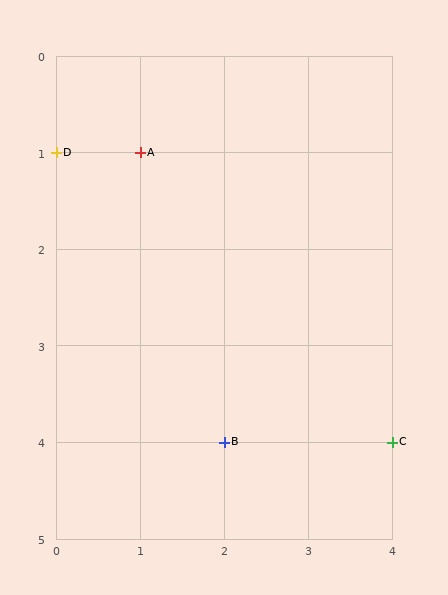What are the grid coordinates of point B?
Point B is at grid coordinates (2, 4).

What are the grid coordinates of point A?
Point A is at grid coordinates (1, 1).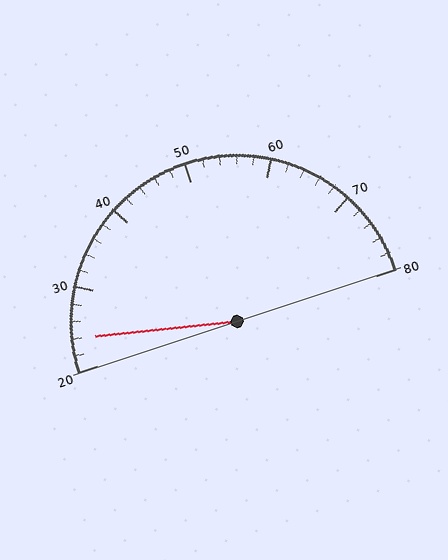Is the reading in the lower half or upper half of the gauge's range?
The reading is in the lower half of the range (20 to 80).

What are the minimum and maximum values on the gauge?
The gauge ranges from 20 to 80.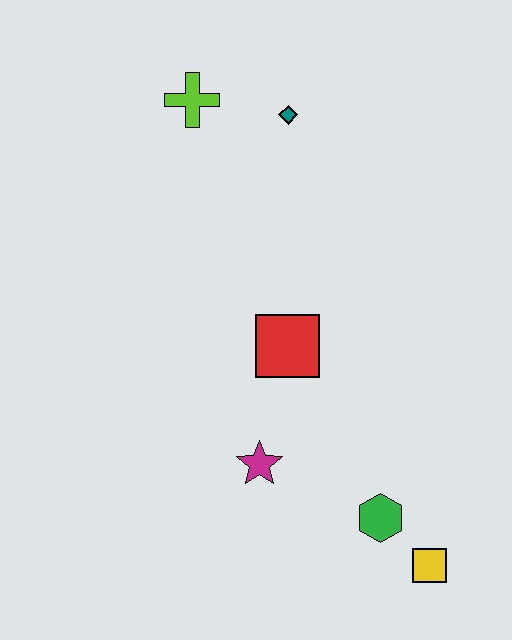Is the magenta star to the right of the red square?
No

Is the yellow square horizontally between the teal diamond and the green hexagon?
No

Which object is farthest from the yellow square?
The lime cross is farthest from the yellow square.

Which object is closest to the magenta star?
The red square is closest to the magenta star.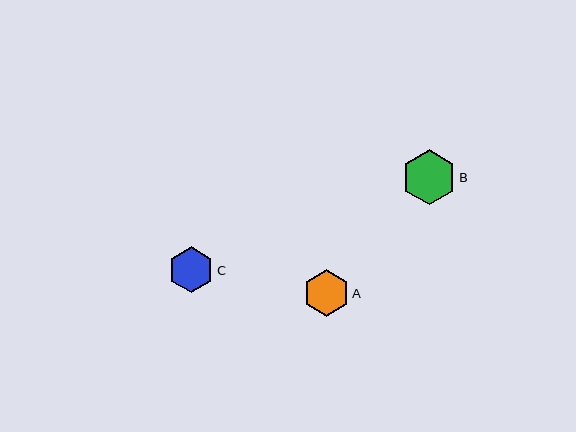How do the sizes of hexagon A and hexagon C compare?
Hexagon A and hexagon C are approximately the same size.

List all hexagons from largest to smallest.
From largest to smallest: B, A, C.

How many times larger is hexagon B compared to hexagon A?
Hexagon B is approximately 1.2 times the size of hexagon A.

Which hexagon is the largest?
Hexagon B is the largest with a size of approximately 55 pixels.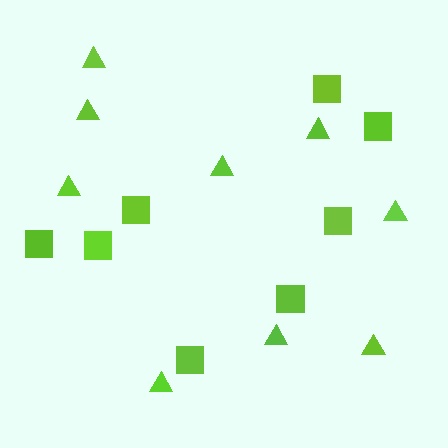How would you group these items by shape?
There are 2 groups: one group of squares (8) and one group of triangles (9).